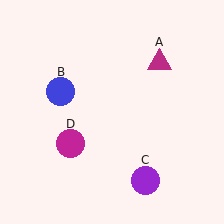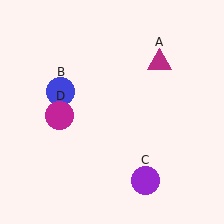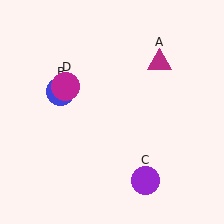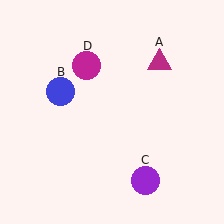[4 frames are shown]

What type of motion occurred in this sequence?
The magenta circle (object D) rotated clockwise around the center of the scene.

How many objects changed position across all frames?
1 object changed position: magenta circle (object D).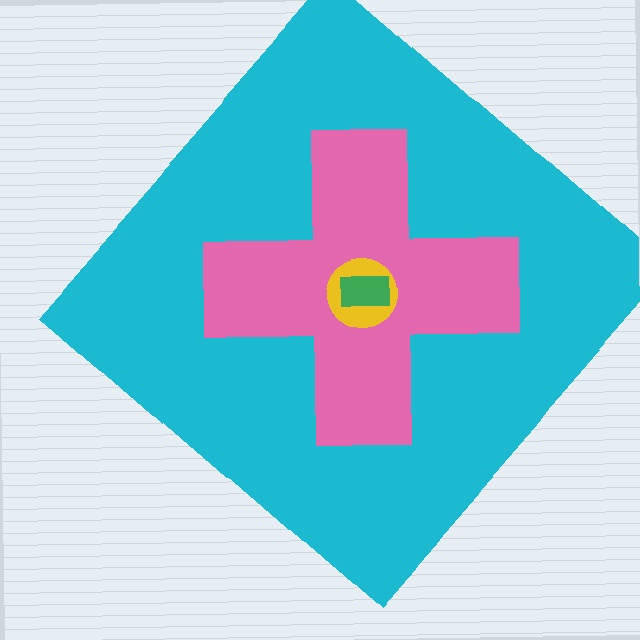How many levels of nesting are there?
4.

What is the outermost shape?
The cyan diamond.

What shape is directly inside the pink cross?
The yellow circle.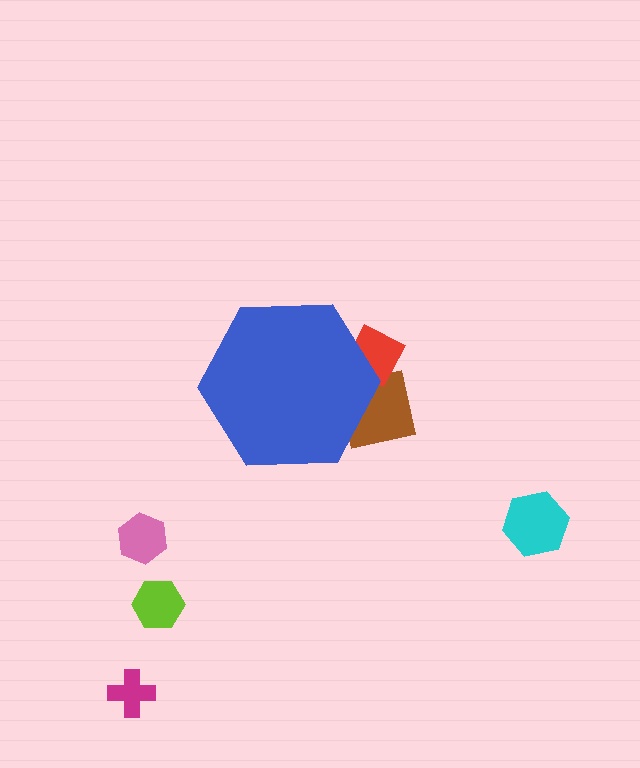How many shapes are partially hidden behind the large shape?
2 shapes are partially hidden.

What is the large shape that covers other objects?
A blue hexagon.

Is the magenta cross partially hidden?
No, the magenta cross is fully visible.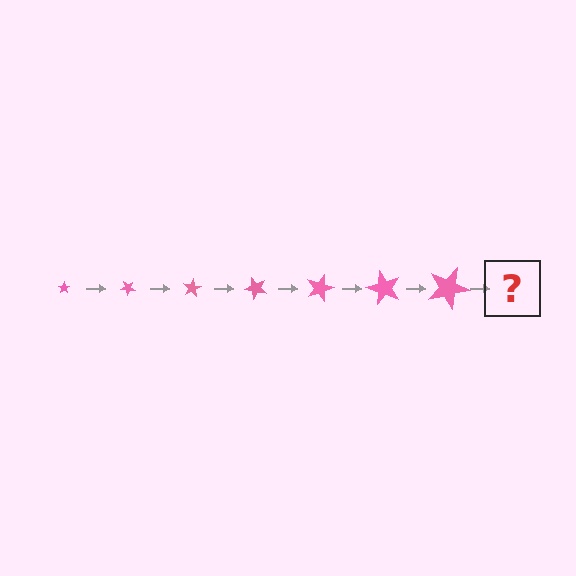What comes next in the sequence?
The next element should be a star, larger than the previous one and rotated 280 degrees from the start.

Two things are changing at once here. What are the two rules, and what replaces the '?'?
The two rules are that the star grows larger each step and it rotates 40 degrees each step. The '?' should be a star, larger than the previous one and rotated 280 degrees from the start.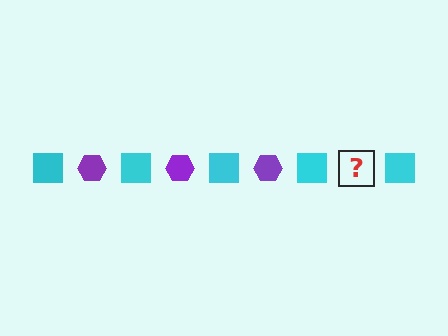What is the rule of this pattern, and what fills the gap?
The rule is that the pattern alternates between cyan square and purple hexagon. The gap should be filled with a purple hexagon.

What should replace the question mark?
The question mark should be replaced with a purple hexagon.